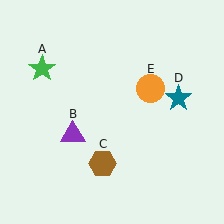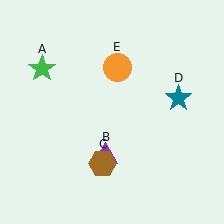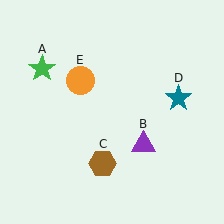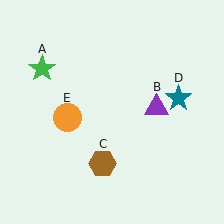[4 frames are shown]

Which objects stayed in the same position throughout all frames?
Green star (object A) and brown hexagon (object C) and teal star (object D) remained stationary.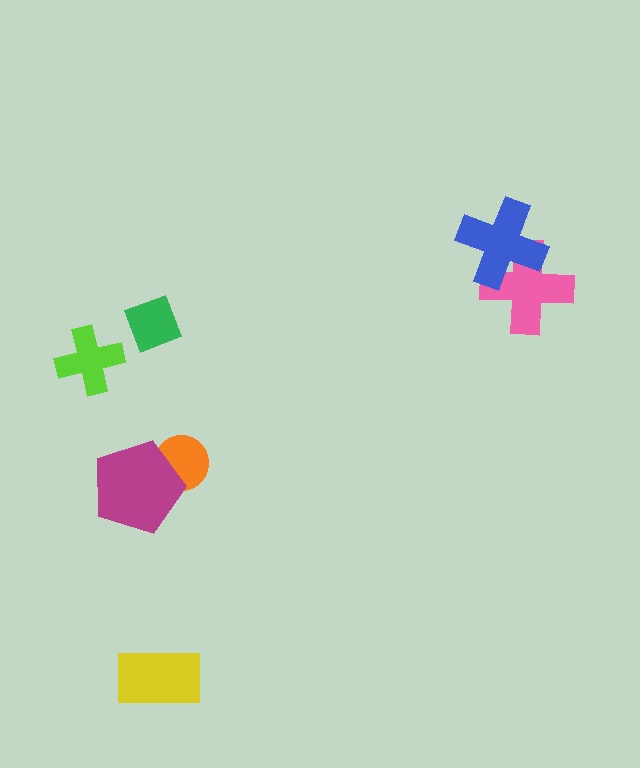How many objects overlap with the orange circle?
1 object overlaps with the orange circle.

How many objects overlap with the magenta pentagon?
1 object overlaps with the magenta pentagon.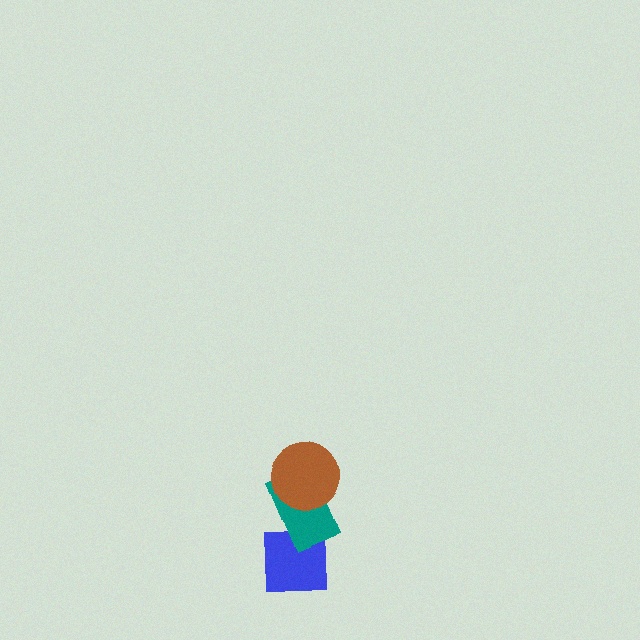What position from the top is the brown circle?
The brown circle is 1st from the top.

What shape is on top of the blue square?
The teal rectangle is on top of the blue square.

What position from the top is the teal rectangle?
The teal rectangle is 2nd from the top.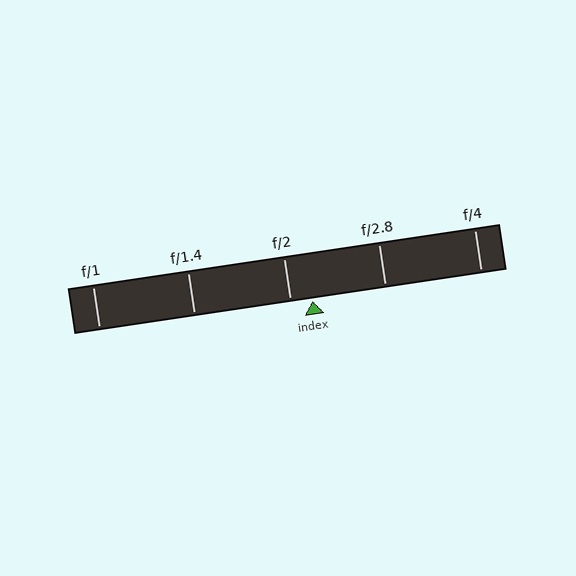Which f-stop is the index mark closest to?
The index mark is closest to f/2.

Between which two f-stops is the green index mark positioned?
The index mark is between f/2 and f/2.8.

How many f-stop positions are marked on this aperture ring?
There are 5 f-stop positions marked.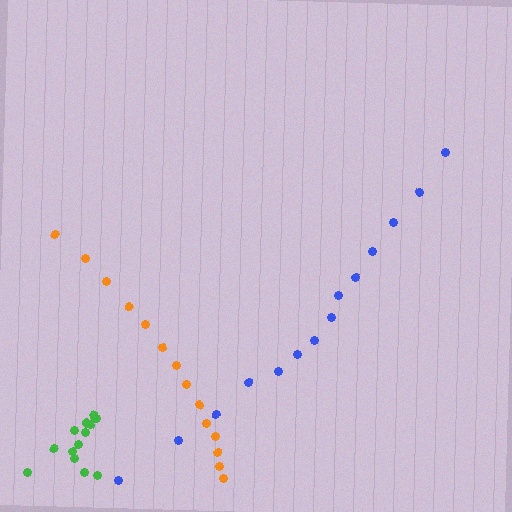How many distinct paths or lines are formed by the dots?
There are 3 distinct paths.